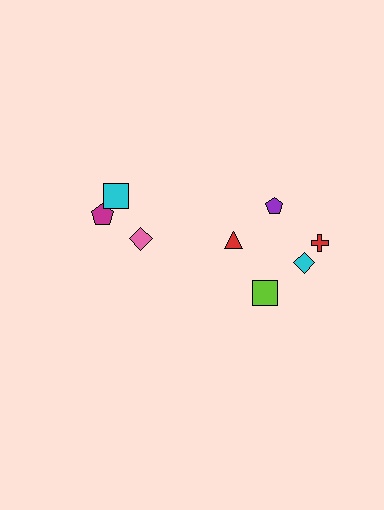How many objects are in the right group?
There are 5 objects.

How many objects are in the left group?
There are 3 objects.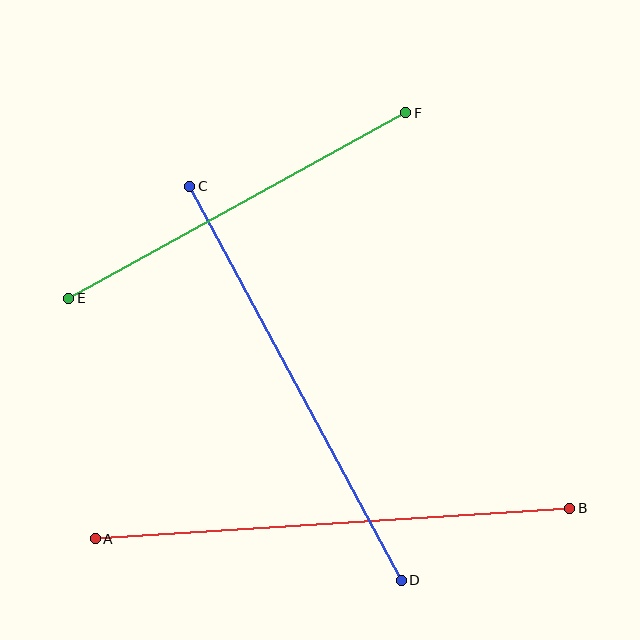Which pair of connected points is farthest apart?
Points A and B are farthest apart.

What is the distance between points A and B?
The distance is approximately 476 pixels.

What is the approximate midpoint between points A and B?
The midpoint is at approximately (332, 524) pixels.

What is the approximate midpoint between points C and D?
The midpoint is at approximately (295, 383) pixels.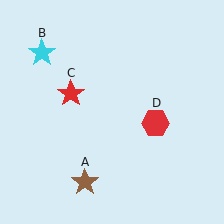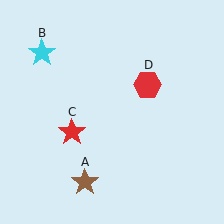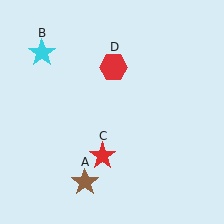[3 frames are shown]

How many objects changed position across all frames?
2 objects changed position: red star (object C), red hexagon (object D).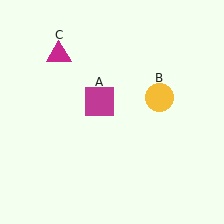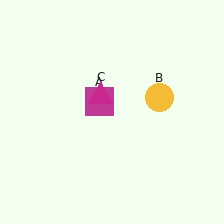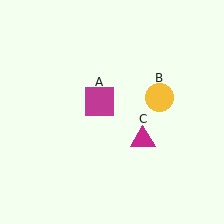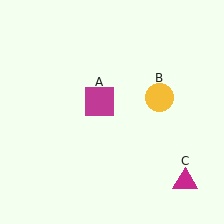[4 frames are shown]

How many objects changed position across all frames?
1 object changed position: magenta triangle (object C).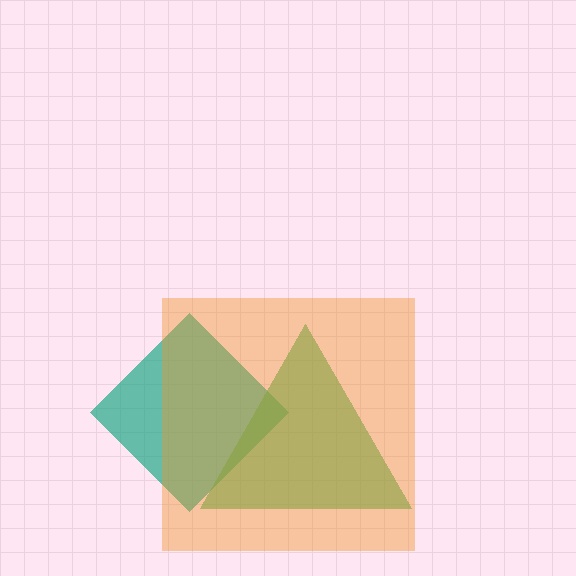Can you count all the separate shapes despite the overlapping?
Yes, there are 3 separate shapes.